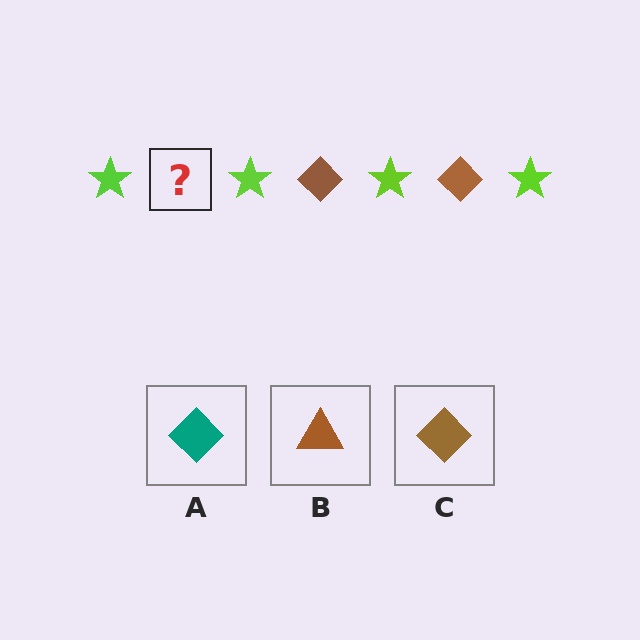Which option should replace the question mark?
Option C.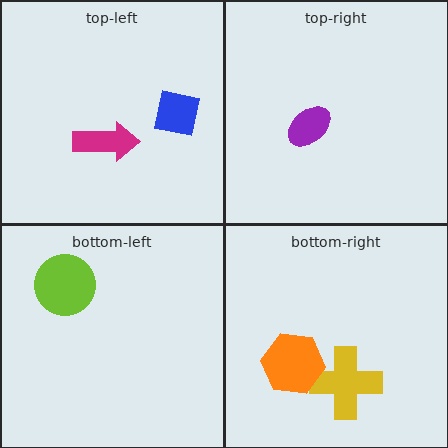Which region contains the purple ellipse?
The top-right region.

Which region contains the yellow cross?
The bottom-right region.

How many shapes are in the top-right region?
1.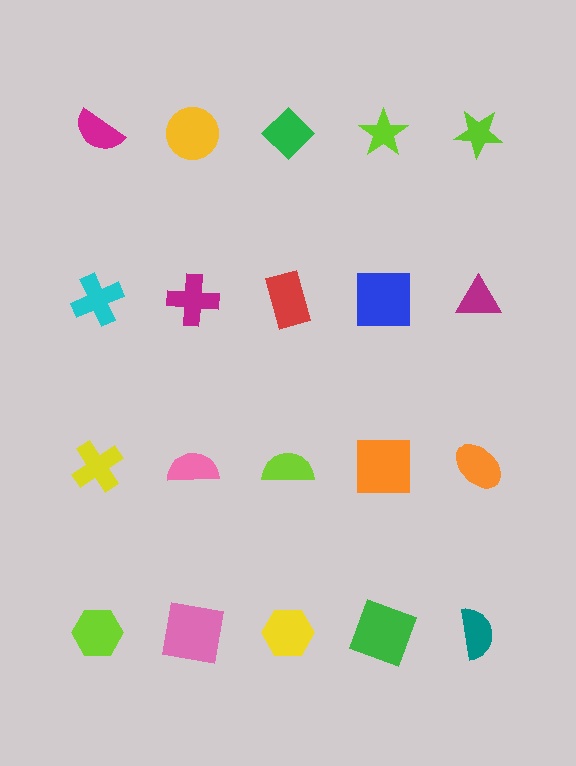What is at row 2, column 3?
A red rectangle.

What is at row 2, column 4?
A blue square.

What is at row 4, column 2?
A pink square.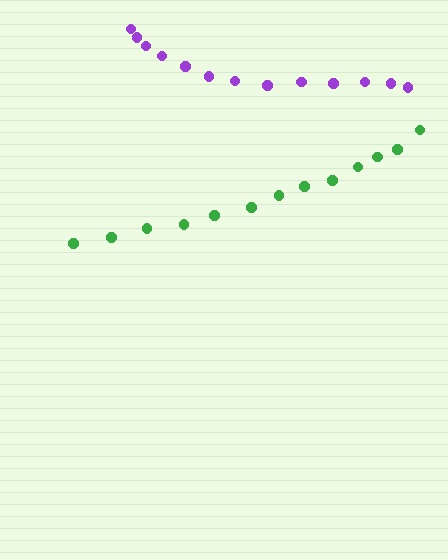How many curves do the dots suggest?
There are 2 distinct paths.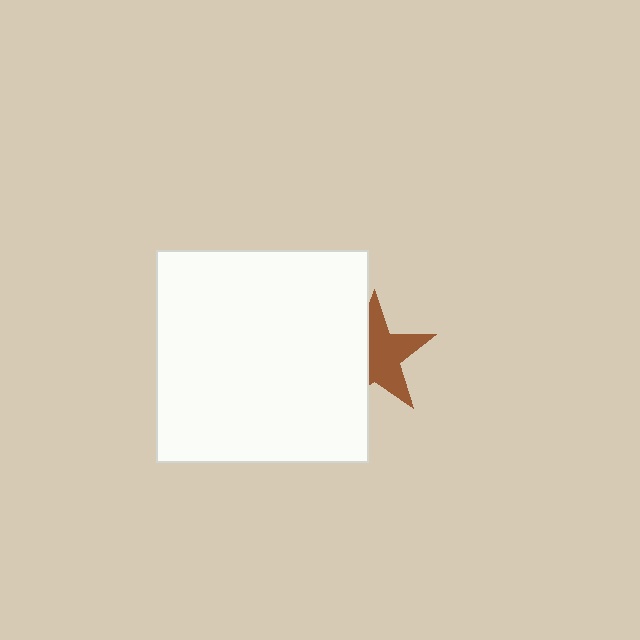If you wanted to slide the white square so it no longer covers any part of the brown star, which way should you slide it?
Slide it left — that is the most direct way to separate the two shapes.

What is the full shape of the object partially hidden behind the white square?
The partially hidden object is a brown star.